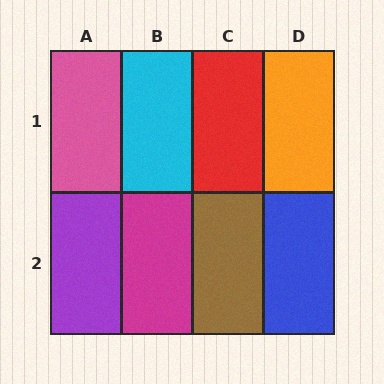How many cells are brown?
1 cell is brown.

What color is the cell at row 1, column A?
Pink.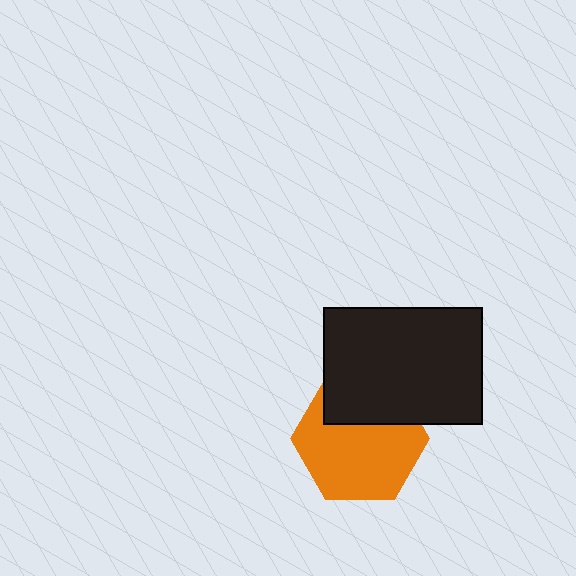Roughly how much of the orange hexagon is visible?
Most of it is visible (roughly 68%).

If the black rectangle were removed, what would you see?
You would see the complete orange hexagon.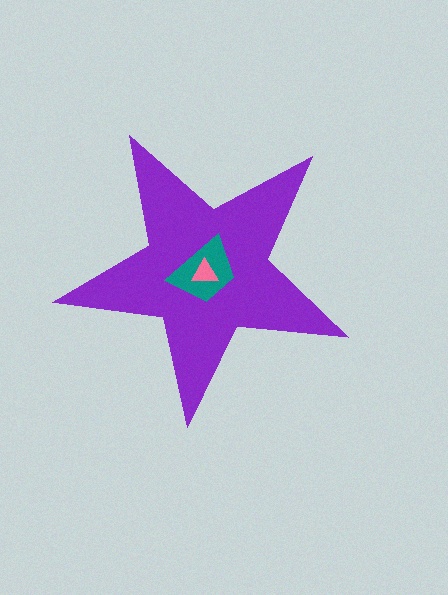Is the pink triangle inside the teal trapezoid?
Yes.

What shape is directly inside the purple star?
The teal trapezoid.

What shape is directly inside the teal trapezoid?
The pink triangle.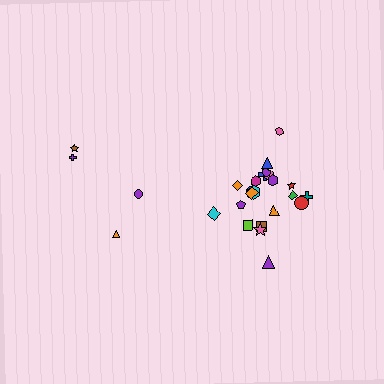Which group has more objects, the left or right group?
The right group.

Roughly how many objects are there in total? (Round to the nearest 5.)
Roughly 25 objects in total.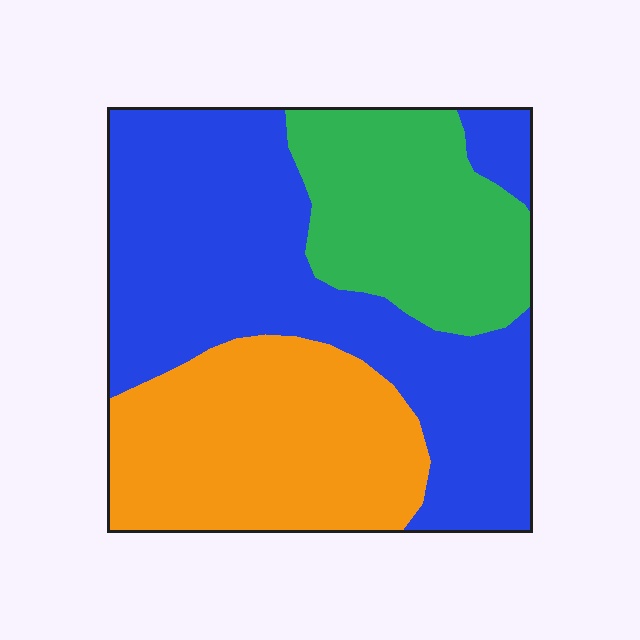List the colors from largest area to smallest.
From largest to smallest: blue, orange, green.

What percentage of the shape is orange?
Orange covers 30% of the shape.